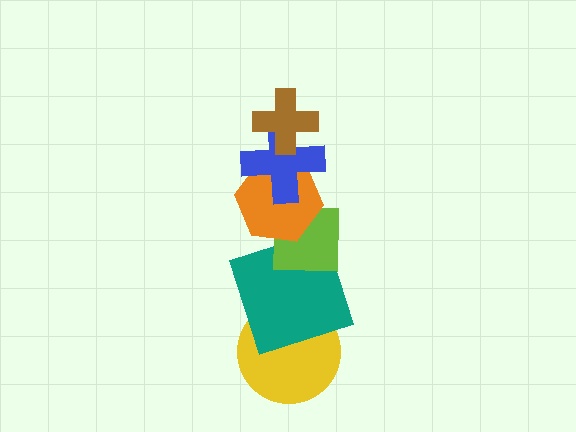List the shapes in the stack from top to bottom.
From top to bottom: the brown cross, the blue cross, the orange hexagon, the lime square, the teal square, the yellow circle.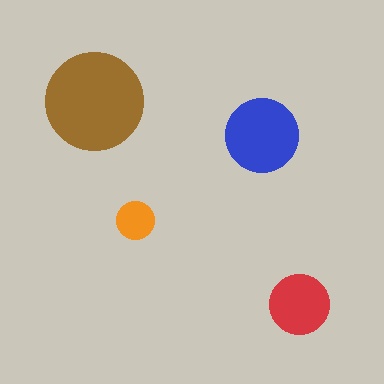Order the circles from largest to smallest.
the brown one, the blue one, the red one, the orange one.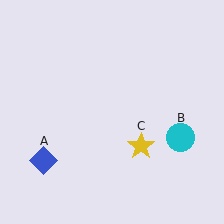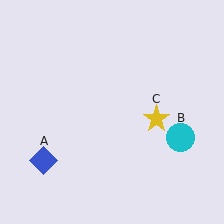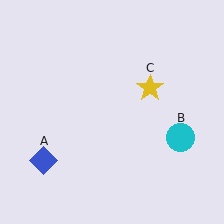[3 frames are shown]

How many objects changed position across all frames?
1 object changed position: yellow star (object C).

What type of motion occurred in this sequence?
The yellow star (object C) rotated counterclockwise around the center of the scene.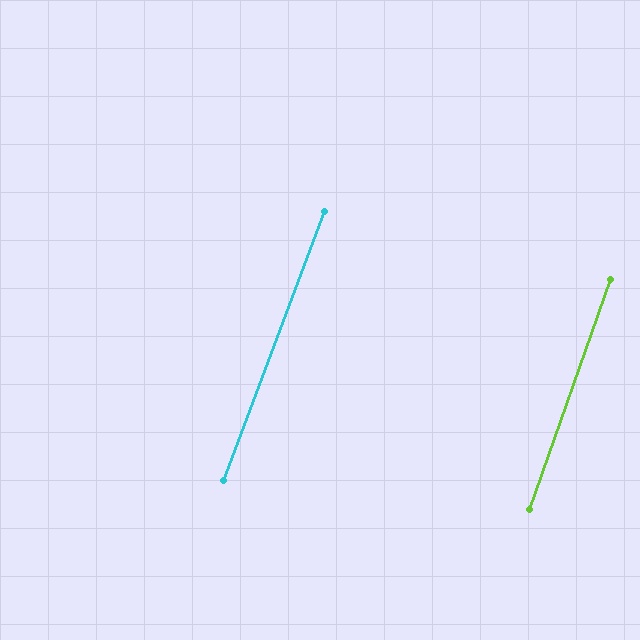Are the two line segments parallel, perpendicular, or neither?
Parallel — their directions differ by only 1.4°.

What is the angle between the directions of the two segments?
Approximately 1 degree.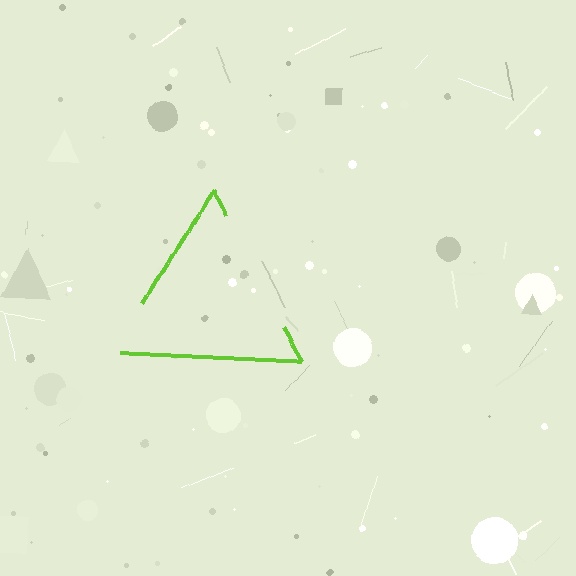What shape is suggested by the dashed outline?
The dashed outline suggests a triangle.